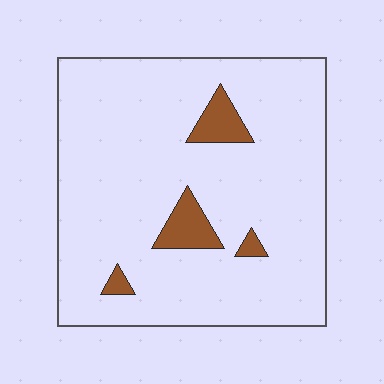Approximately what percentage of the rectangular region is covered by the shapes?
Approximately 10%.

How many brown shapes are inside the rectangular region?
4.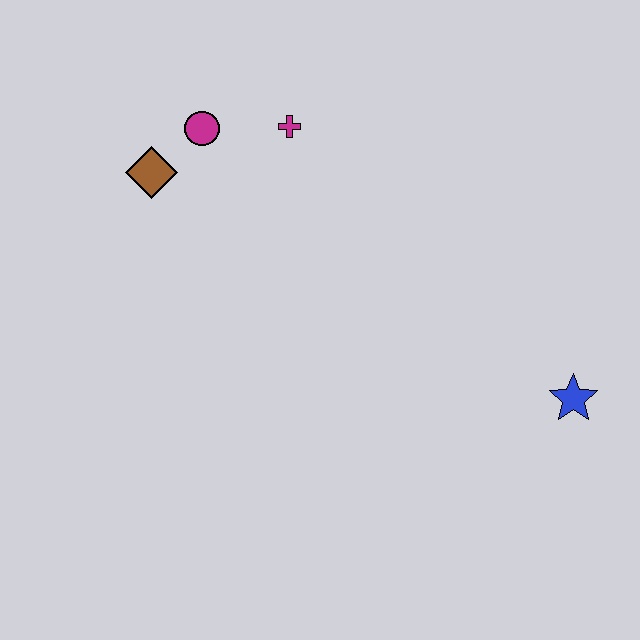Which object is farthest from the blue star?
The brown diamond is farthest from the blue star.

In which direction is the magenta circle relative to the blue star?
The magenta circle is to the left of the blue star.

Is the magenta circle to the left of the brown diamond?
No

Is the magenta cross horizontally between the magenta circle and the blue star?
Yes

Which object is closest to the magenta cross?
The magenta circle is closest to the magenta cross.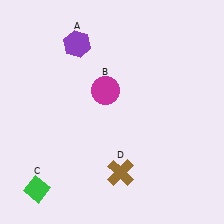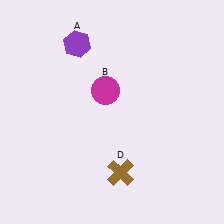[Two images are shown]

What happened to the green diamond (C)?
The green diamond (C) was removed in Image 2. It was in the bottom-left area of Image 1.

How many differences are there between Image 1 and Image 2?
There is 1 difference between the two images.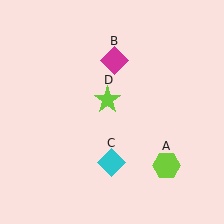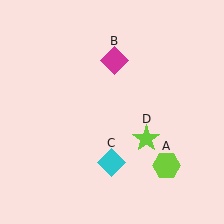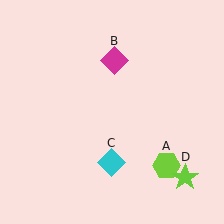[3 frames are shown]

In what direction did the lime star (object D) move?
The lime star (object D) moved down and to the right.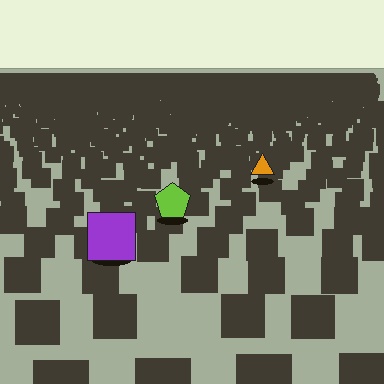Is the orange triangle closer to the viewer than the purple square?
No. The purple square is closer — you can tell from the texture gradient: the ground texture is coarser near it.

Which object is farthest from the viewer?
The orange triangle is farthest from the viewer. It appears smaller and the ground texture around it is denser.